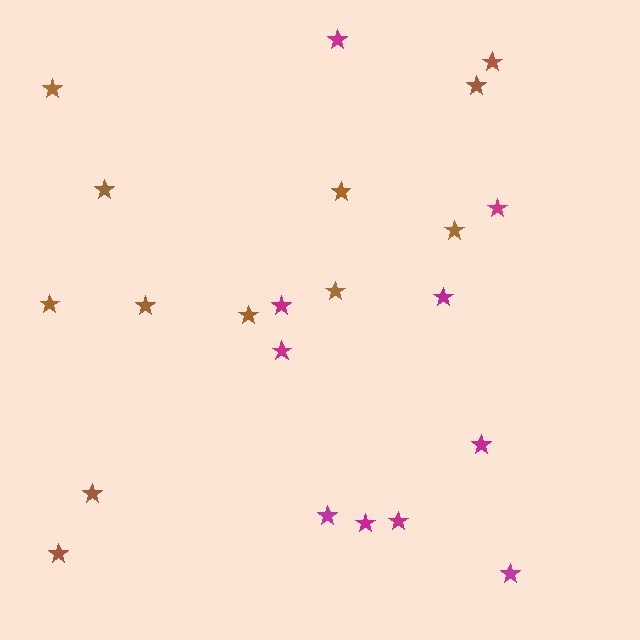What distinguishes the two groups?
There are 2 groups: one group of brown stars (12) and one group of magenta stars (10).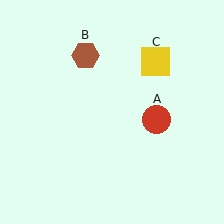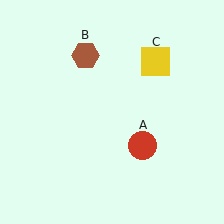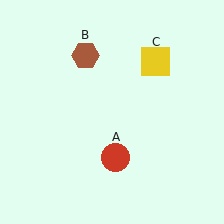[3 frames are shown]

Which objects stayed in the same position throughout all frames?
Brown hexagon (object B) and yellow square (object C) remained stationary.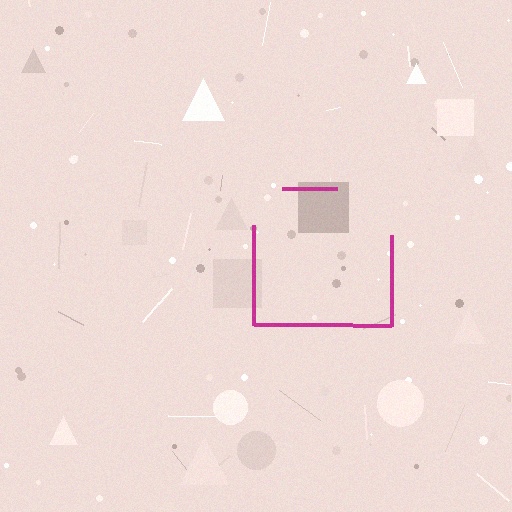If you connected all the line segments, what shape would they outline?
They would outline a square.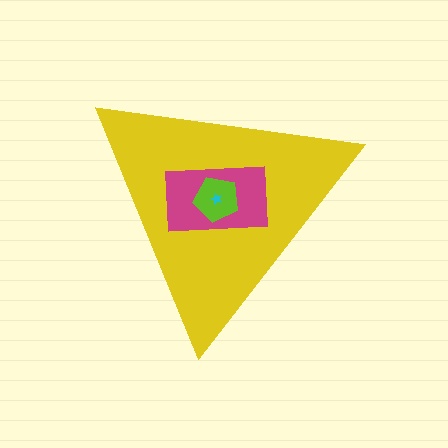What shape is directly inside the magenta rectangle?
The lime pentagon.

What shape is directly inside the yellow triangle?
The magenta rectangle.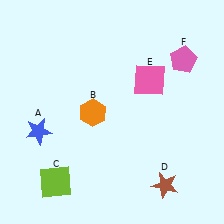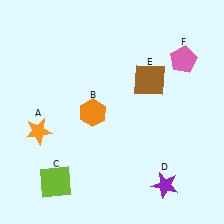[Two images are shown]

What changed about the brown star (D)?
In Image 1, D is brown. In Image 2, it changed to purple.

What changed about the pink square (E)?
In Image 1, E is pink. In Image 2, it changed to brown.